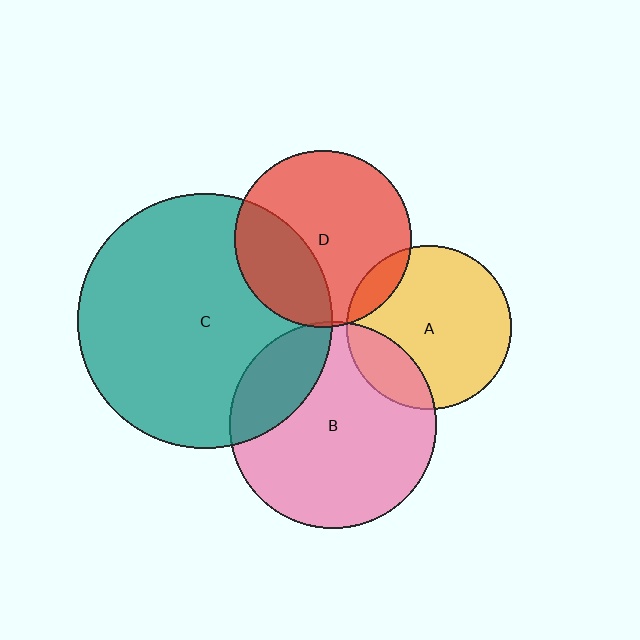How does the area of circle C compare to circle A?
Approximately 2.4 times.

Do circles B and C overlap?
Yes.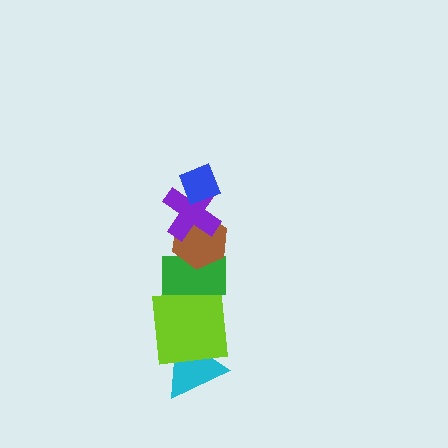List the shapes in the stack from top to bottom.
From top to bottom: the blue diamond, the purple cross, the brown hexagon, the green rectangle, the lime square, the cyan triangle.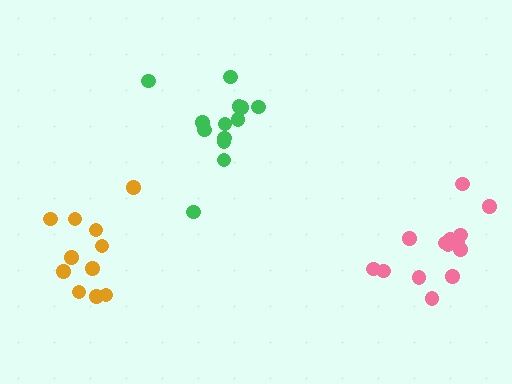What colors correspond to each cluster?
The clusters are colored: pink, green, orange.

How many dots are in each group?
Group 1: 14 dots, Group 2: 13 dots, Group 3: 11 dots (38 total).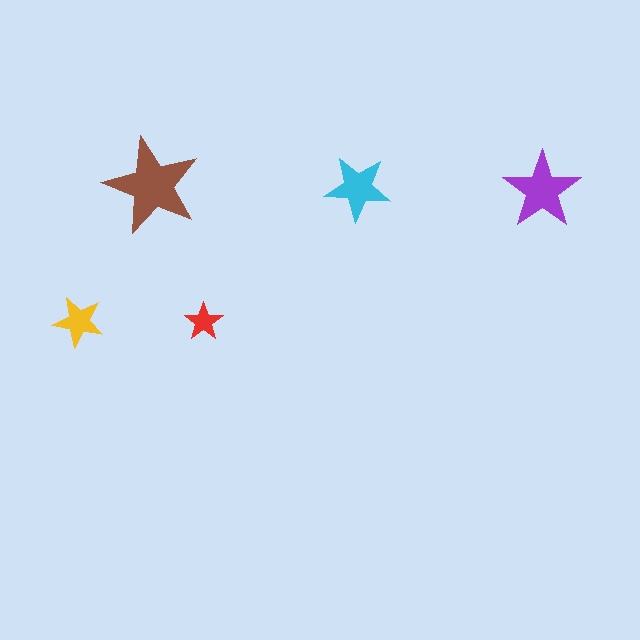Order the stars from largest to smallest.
the brown one, the purple one, the cyan one, the yellow one, the red one.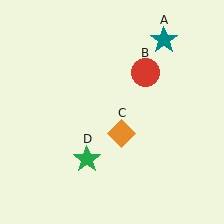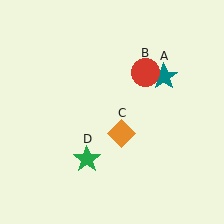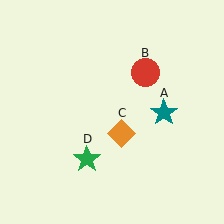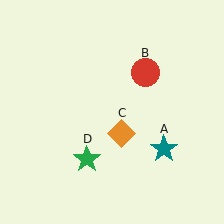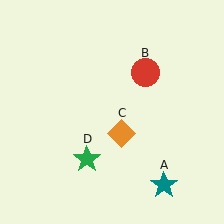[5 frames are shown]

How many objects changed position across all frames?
1 object changed position: teal star (object A).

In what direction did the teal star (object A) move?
The teal star (object A) moved down.